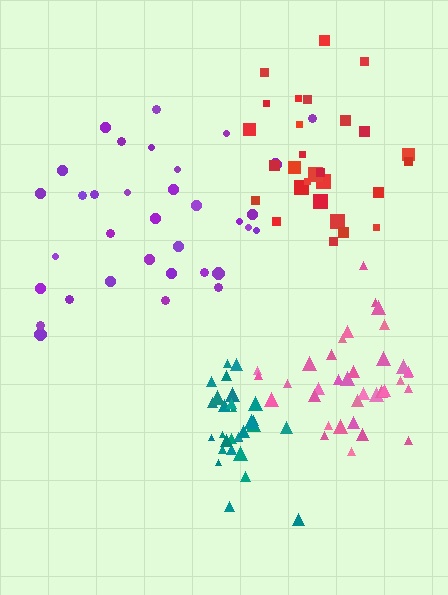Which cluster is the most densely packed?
Teal.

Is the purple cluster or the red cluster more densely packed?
Red.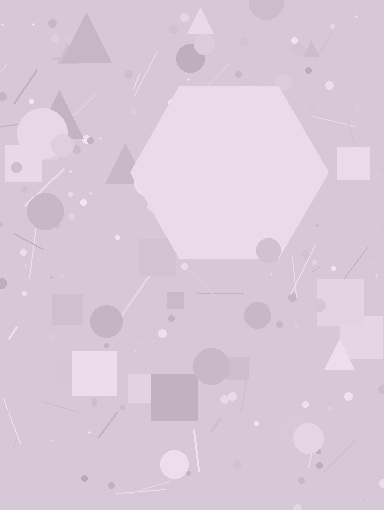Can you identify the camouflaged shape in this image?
The camouflaged shape is a hexagon.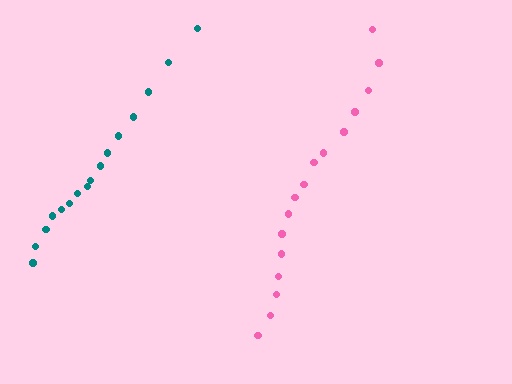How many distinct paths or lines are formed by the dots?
There are 2 distinct paths.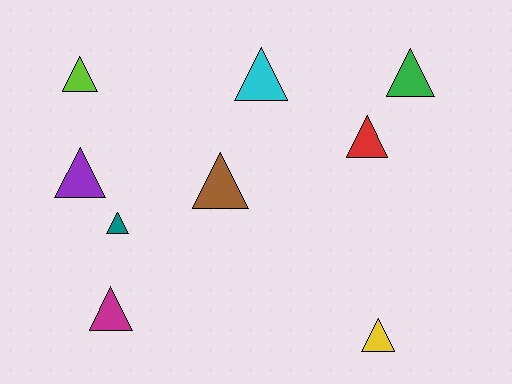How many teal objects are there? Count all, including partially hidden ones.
There is 1 teal object.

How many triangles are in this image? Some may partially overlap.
There are 9 triangles.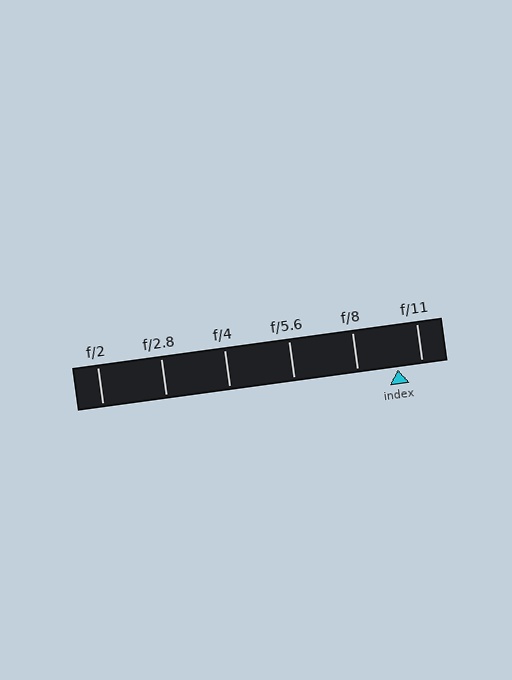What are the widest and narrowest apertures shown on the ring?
The widest aperture shown is f/2 and the narrowest is f/11.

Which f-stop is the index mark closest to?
The index mark is closest to f/11.